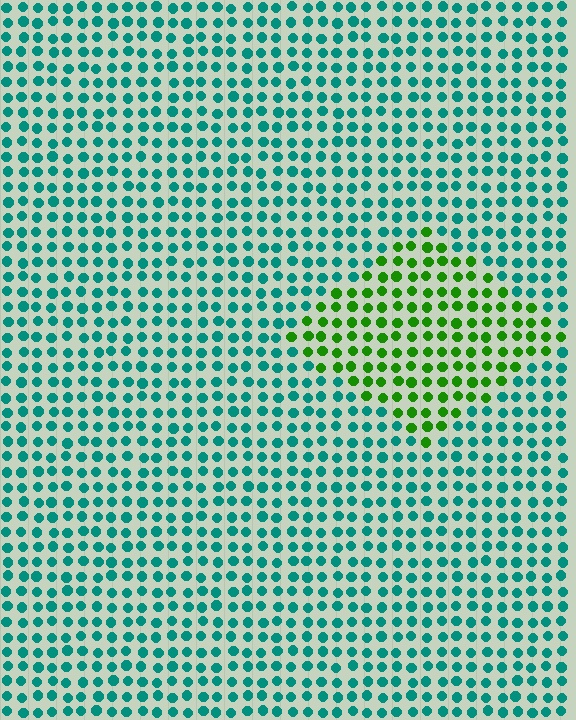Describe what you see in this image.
The image is filled with small teal elements in a uniform arrangement. A diamond-shaped region is visible where the elements are tinted to a slightly different hue, forming a subtle color boundary.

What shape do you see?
I see a diamond.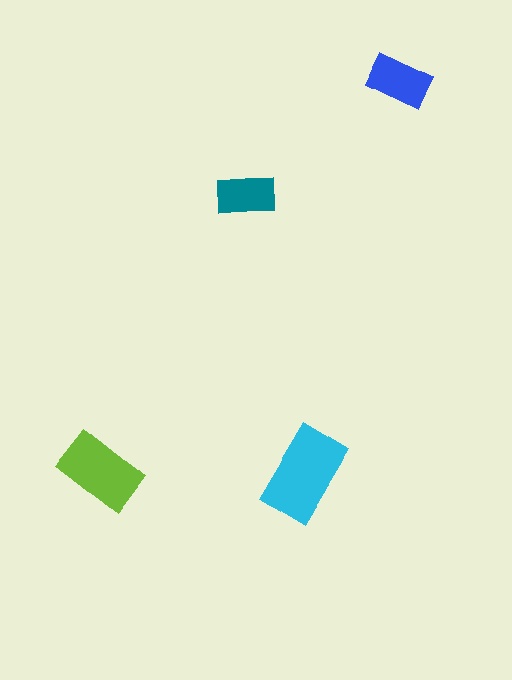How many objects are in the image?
There are 4 objects in the image.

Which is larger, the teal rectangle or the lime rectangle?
The lime one.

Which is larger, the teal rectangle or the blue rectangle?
The blue one.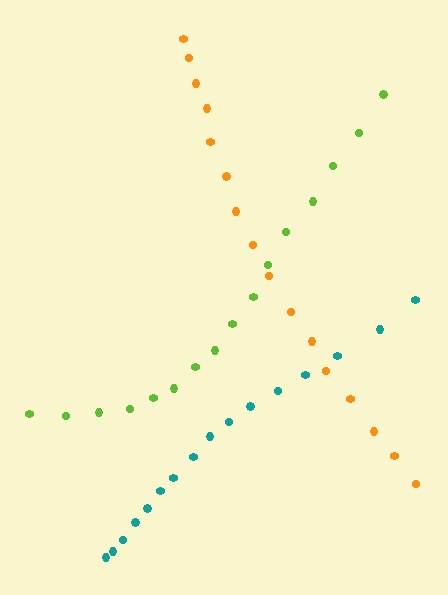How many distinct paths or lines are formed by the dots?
There are 3 distinct paths.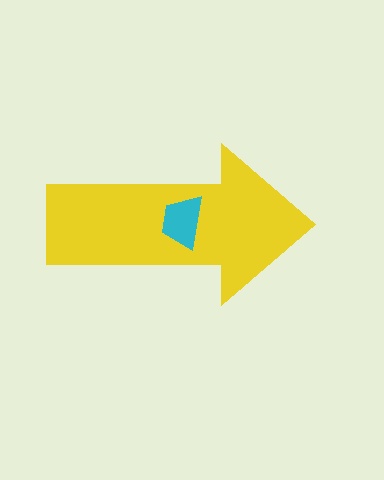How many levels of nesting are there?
2.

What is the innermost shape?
The cyan trapezoid.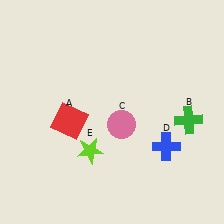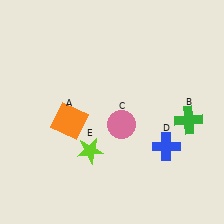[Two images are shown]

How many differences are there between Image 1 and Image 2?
There is 1 difference between the two images.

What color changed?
The square (A) changed from red in Image 1 to orange in Image 2.